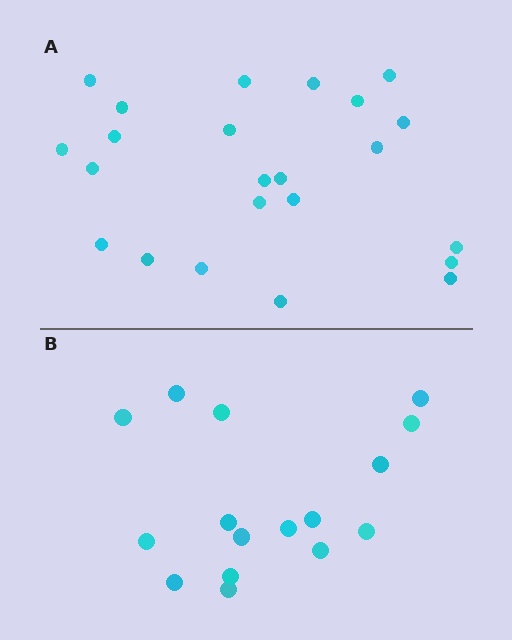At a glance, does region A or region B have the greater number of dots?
Region A (the top region) has more dots.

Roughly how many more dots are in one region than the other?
Region A has roughly 8 or so more dots than region B.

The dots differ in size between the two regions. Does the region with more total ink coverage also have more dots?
No. Region B has more total ink coverage because its dots are larger, but region A actually contains more individual dots. Total area can be misleading — the number of items is what matters here.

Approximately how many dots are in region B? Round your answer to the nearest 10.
About 20 dots. (The exact count is 16, which rounds to 20.)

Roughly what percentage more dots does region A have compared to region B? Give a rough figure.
About 45% more.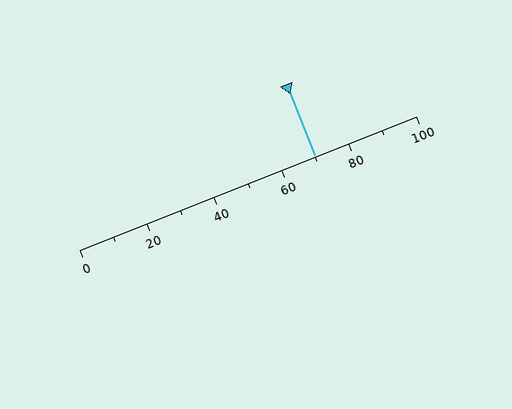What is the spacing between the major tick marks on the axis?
The major ticks are spaced 20 apart.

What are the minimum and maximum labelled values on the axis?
The axis runs from 0 to 100.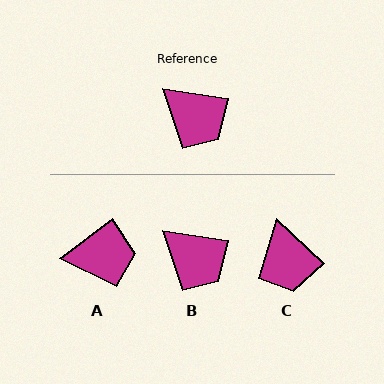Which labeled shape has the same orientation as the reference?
B.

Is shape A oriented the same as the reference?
No, it is off by about 46 degrees.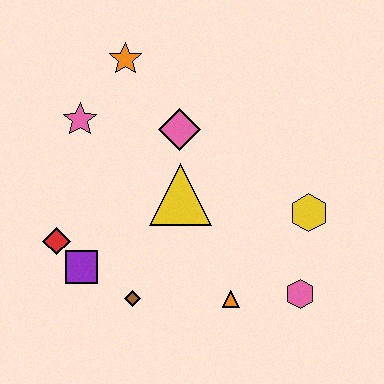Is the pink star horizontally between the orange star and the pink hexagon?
No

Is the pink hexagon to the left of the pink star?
No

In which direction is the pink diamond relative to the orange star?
The pink diamond is below the orange star.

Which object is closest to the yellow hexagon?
The pink hexagon is closest to the yellow hexagon.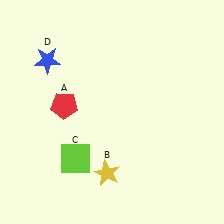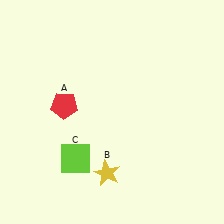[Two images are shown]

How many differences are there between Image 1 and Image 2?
There is 1 difference between the two images.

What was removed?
The blue star (D) was removed in Image 2.